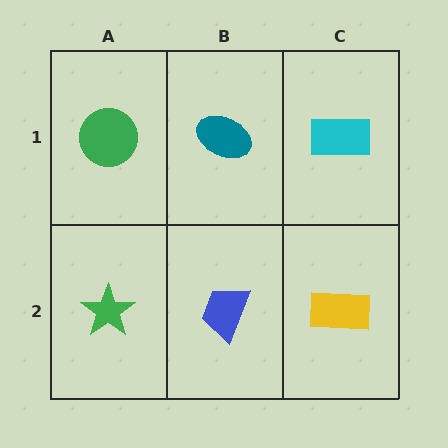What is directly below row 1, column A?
A green star.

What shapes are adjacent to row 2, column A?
A green circle (row 1, column A), a blue trapezoid (row 2, column B).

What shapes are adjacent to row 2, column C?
A cyan rectangle (row 1, column C), a blue trapezoid (row 2, column B).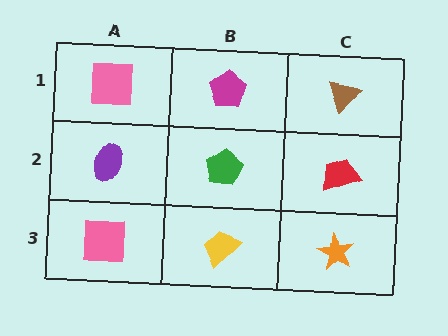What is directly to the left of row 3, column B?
A pink square.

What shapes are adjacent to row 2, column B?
A magenta pentagon (row 1, column B), a yellow trapezoid (row 3, column B), a purple ellipse (row 2, column A), a red trapezoid (row 2, column C).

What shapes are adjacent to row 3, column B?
A green pentagon (row 2, column B), a pink square (row 3, column A), an orange star (row 3, column C).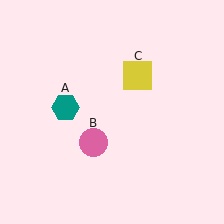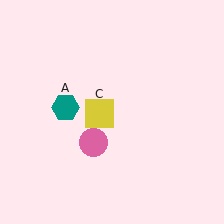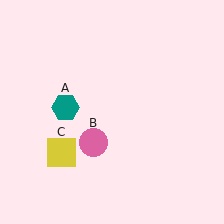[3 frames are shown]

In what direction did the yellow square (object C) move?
The yellow square (object C) moved down and to the left.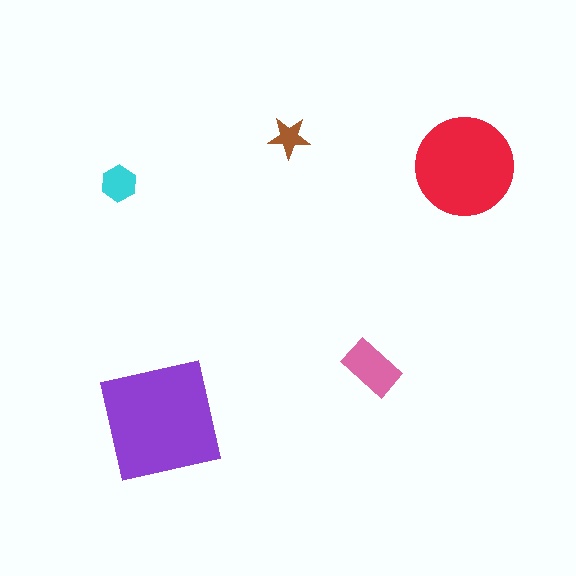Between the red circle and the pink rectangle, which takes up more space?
The red circle.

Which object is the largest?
The purple square.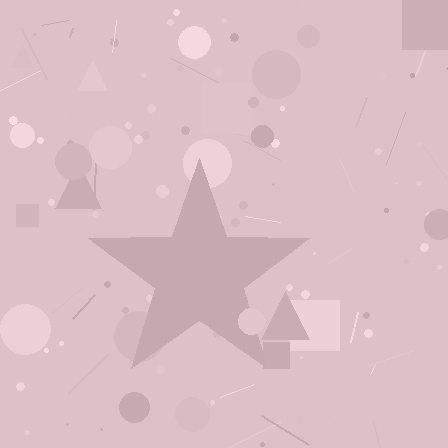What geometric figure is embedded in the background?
A star is embedded in the background.